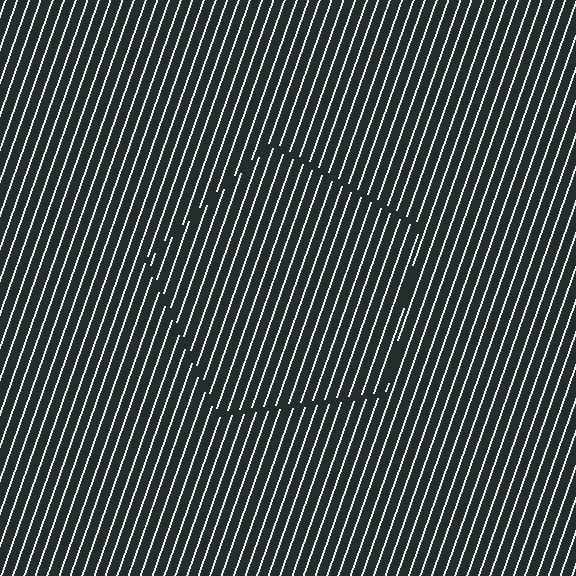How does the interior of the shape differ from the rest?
The interior of the shape contains the same grating, shifted by half a period — the contour is defined by the phase discontinuity where line-ends from the inner and outer gratings abut.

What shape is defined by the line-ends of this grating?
An illusory pentagon. The interior of the shape contains the same grating, shifted by half a period — the contour is defined by the phase discontinuity where line-ends from the inner and outer gratings abut.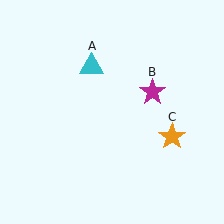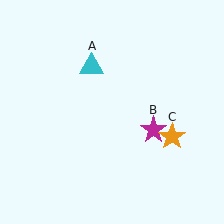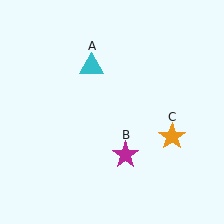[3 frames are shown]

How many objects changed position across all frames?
1 object changed position: magenta star (object B).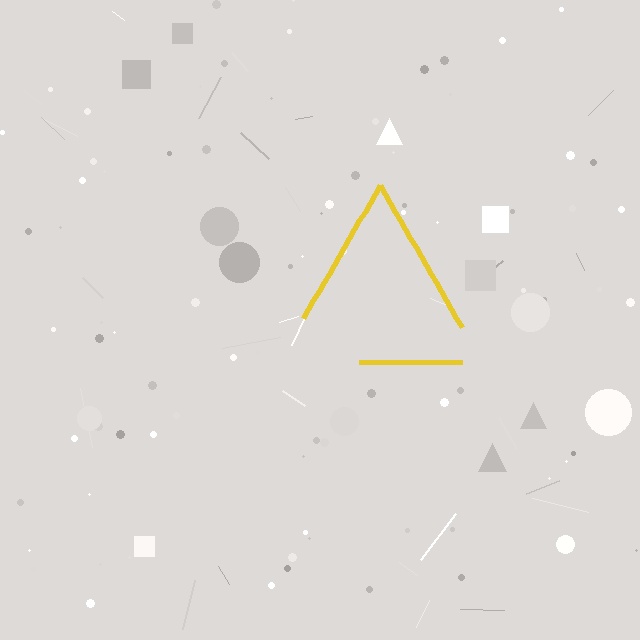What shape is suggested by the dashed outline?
The dashed outline suggests a triangle.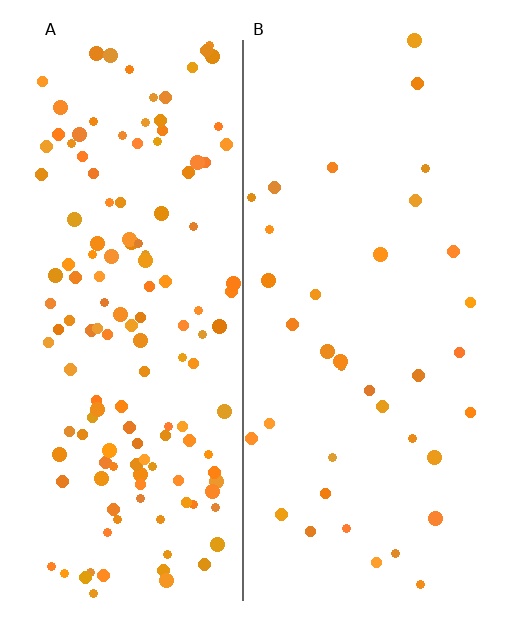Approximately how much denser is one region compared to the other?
Approximately 3.9× — region A over region B.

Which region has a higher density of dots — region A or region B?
A (the left).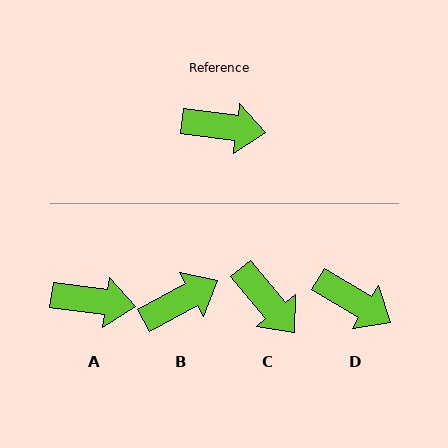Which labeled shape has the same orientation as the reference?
A.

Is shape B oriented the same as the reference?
No, it is off by about 36 degrees.